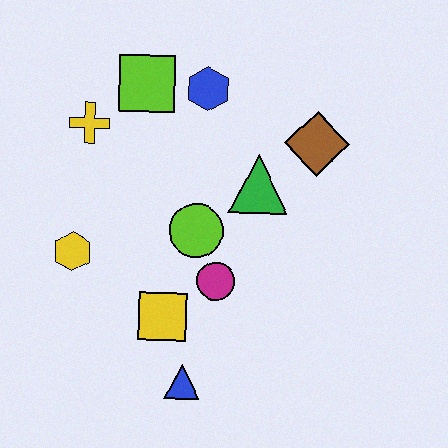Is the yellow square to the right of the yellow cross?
Yes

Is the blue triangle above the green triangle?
No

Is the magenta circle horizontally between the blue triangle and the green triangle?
Yes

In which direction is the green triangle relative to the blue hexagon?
The green triangle is below the blue hexagon.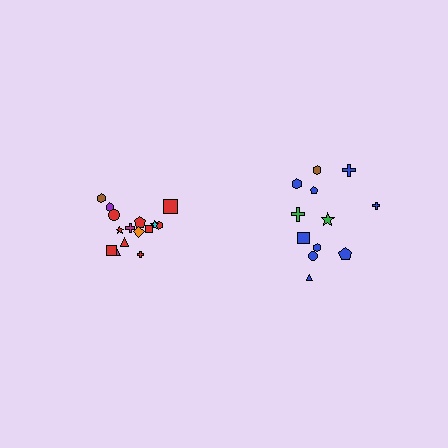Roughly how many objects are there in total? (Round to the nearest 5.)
Roughly 25 objects in total.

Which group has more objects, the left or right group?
The left group.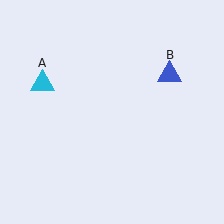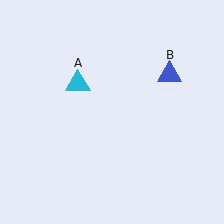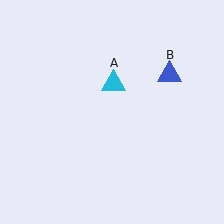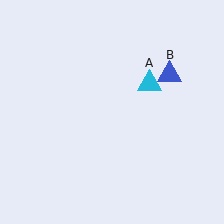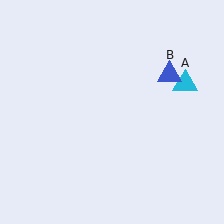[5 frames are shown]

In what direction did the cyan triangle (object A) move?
The cyan triangle (object A) moved right.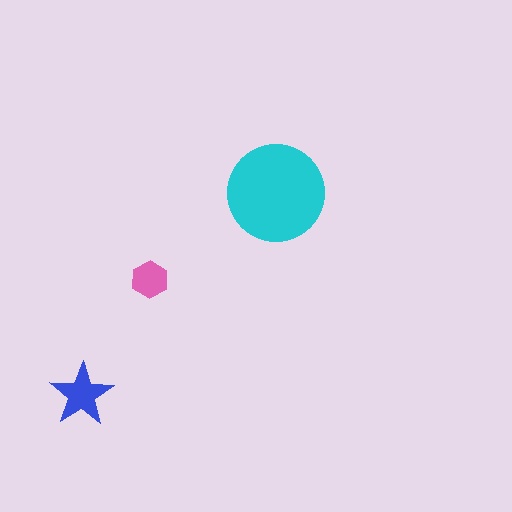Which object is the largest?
The cyan circle.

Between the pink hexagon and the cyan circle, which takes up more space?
The cyan circle.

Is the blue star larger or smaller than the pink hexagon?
Larger.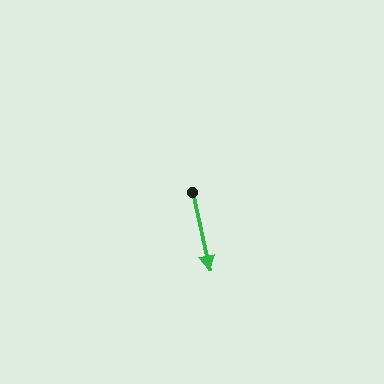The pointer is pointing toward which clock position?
Roughly 6 o'clock.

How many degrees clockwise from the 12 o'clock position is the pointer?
Approximately 167 degrees.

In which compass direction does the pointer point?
South.